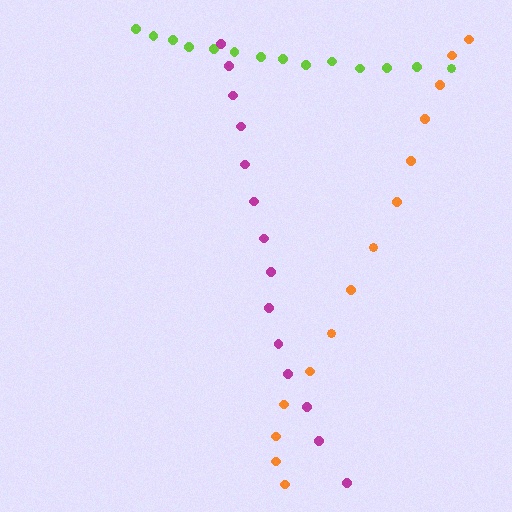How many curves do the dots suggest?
There are 3 distinct paths.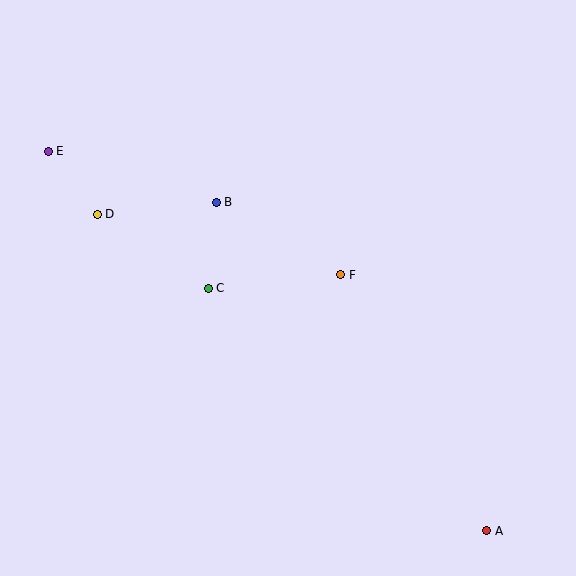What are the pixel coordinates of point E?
Point E is at (48, 152).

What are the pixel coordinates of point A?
Point A is at (487, 531).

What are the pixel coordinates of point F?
Point F is at (341, 275).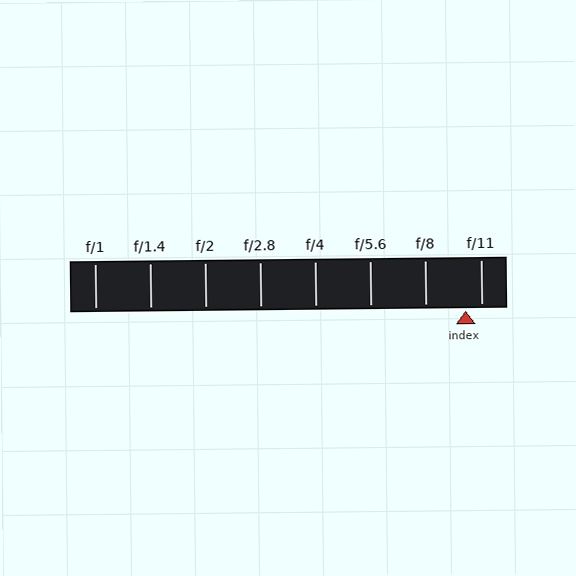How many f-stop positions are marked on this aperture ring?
There are 8 f-stop positions marked.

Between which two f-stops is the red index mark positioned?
The index mark is between f/8 and f/11.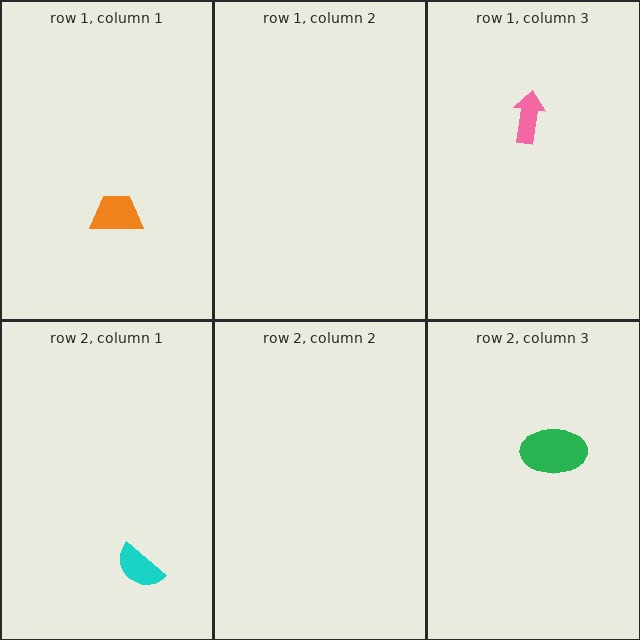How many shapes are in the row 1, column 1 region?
1.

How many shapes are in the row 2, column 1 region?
1.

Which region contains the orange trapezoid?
The row 1, column 1 region.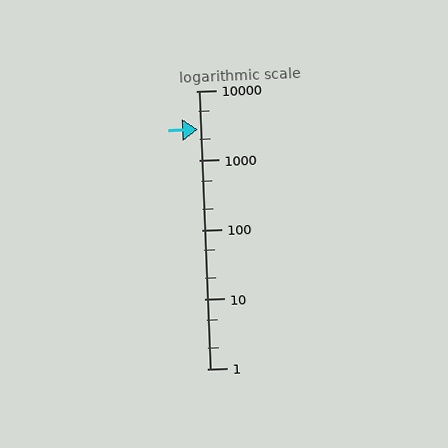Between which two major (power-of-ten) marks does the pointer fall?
The pointer is between 1000 and 10000.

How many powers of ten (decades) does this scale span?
The scale spans 4 decades, from 1 to 10000.